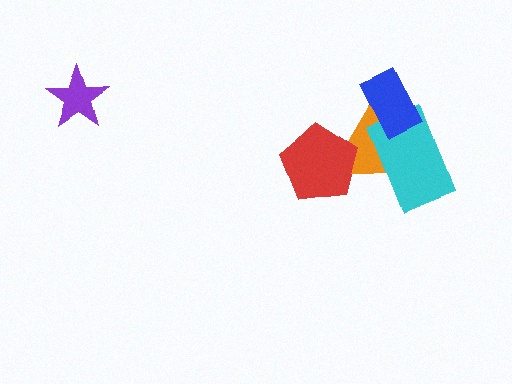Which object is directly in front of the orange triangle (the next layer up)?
The cyan rectangle is directly in front of the orange triangle.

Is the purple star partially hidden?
No, no other shape covers it.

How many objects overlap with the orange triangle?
3 objects overlap with the orange triangle.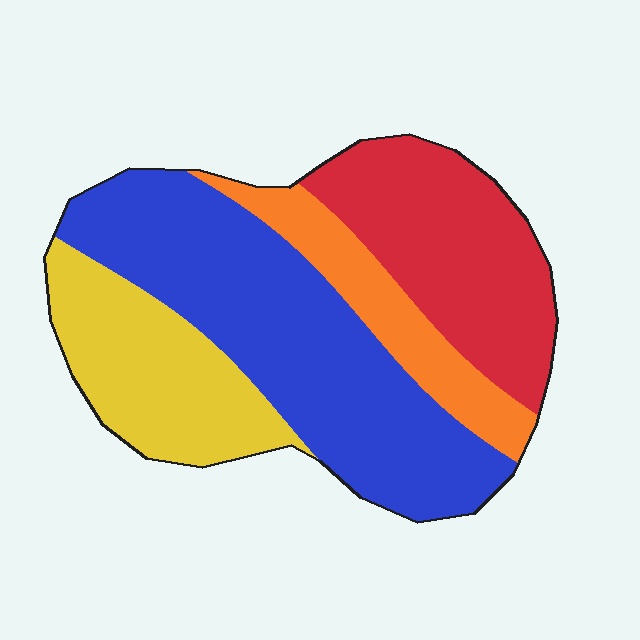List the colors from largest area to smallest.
From largest to smallest: blue, red, yellow, orange.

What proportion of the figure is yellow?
Yellow covers 21% of the figure.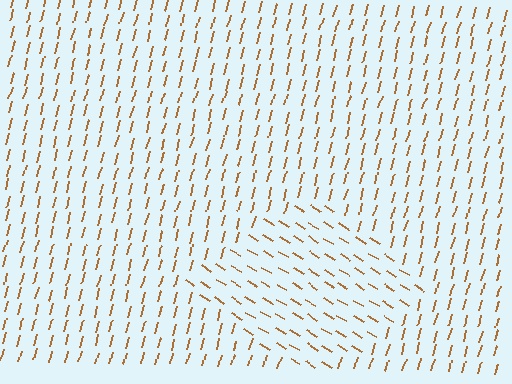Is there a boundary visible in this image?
Yes, there is a texture boundary formed by a change in line orientation.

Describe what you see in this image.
The image is filled with small brown line segments. A diamond region in the image has lines oriented differently from the surrounding lines, creating a visible texture boundary.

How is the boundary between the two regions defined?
The boundary is defined purely by a change in line orientation (approximately 74 degrees difference). All lines are the same color and thickness.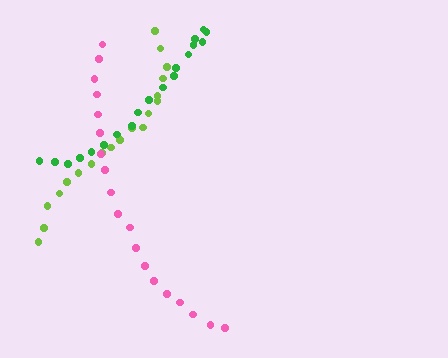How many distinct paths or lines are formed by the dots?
There are 3 distinct paths.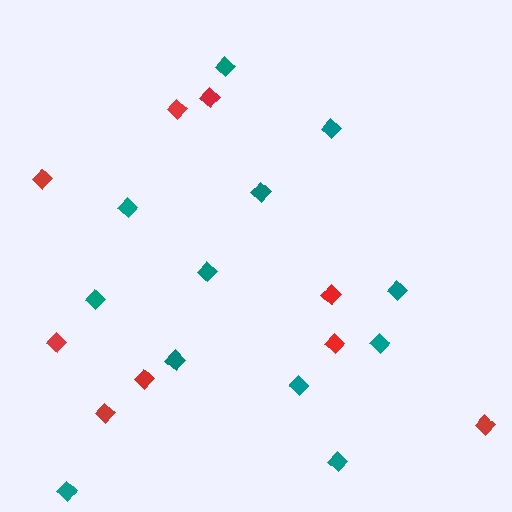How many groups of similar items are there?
There are 2 groups: one group of red diamonds (9) and one group of teal diamonds (12).